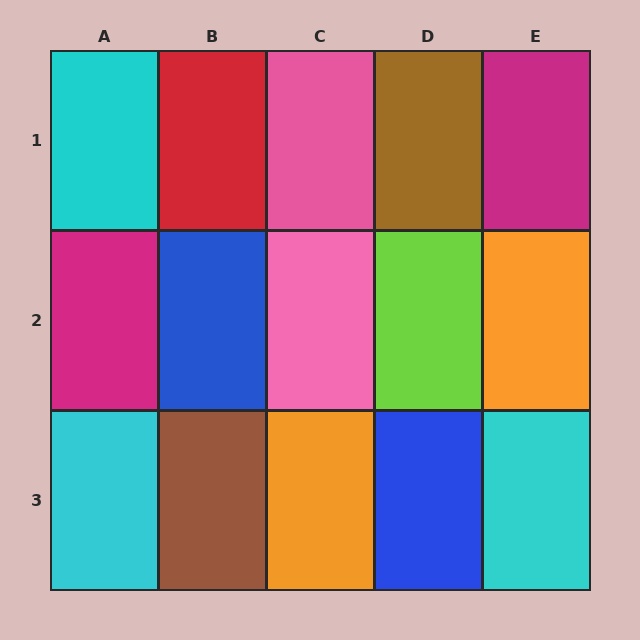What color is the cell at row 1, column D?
Brown.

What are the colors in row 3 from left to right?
Cyan, brown, orange, blue, cyan.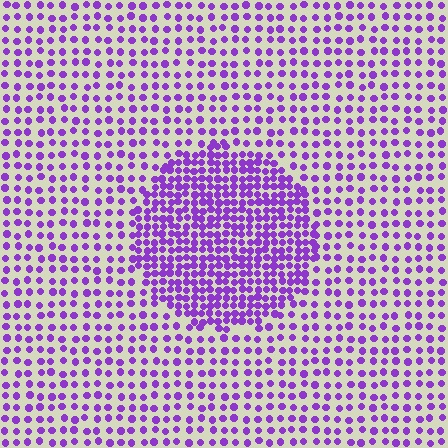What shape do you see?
I see a circle.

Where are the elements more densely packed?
The elements are more densely packed inside the circle boundary.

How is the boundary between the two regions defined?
The boundary is defined by a change in element density (approximately 2.1x ratio). All elements are the same color, size, and shape.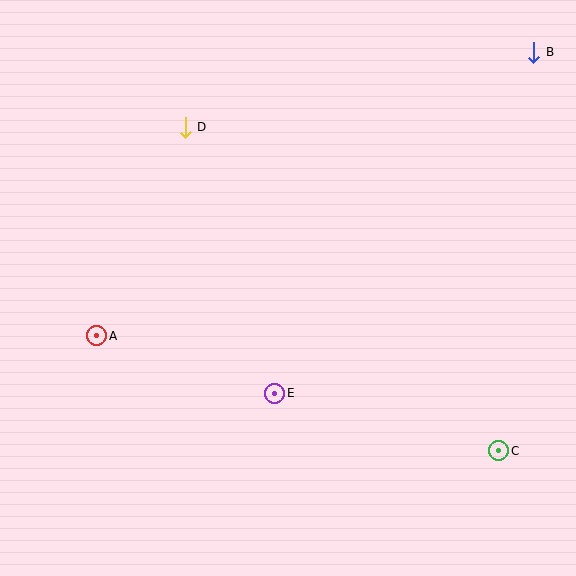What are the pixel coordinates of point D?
Point D is at (185, 127).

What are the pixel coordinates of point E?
Point E is at (275, 393).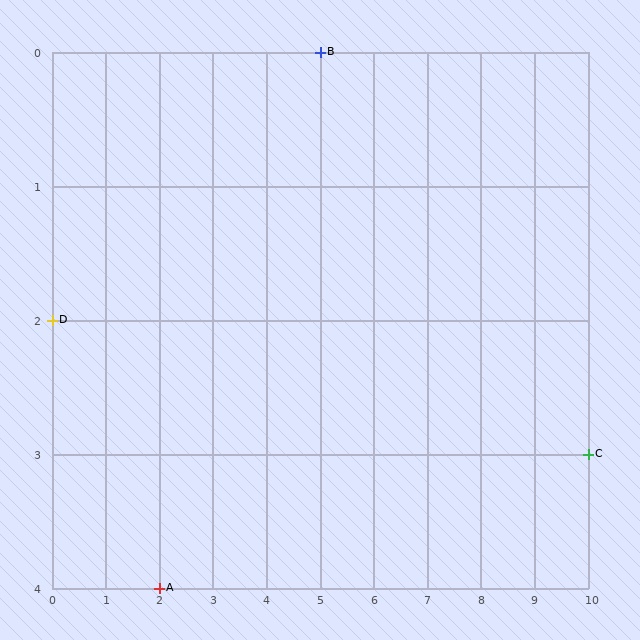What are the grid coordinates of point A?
Point A is at grid coordinates (2, 4).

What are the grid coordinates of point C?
Point C is at grid coordinates (10, 3).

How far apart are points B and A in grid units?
Points B and A are 3 columns and 4 rows apart (about 5.0 grid units diagonally).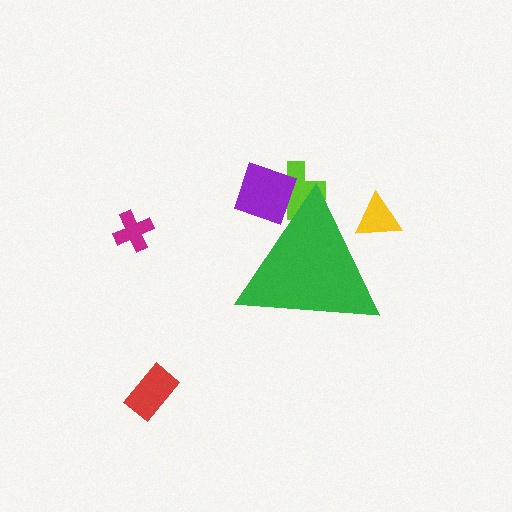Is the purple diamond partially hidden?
Yes, the purple diamond is partially hidden behind the green triangle.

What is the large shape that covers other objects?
A green triangle.